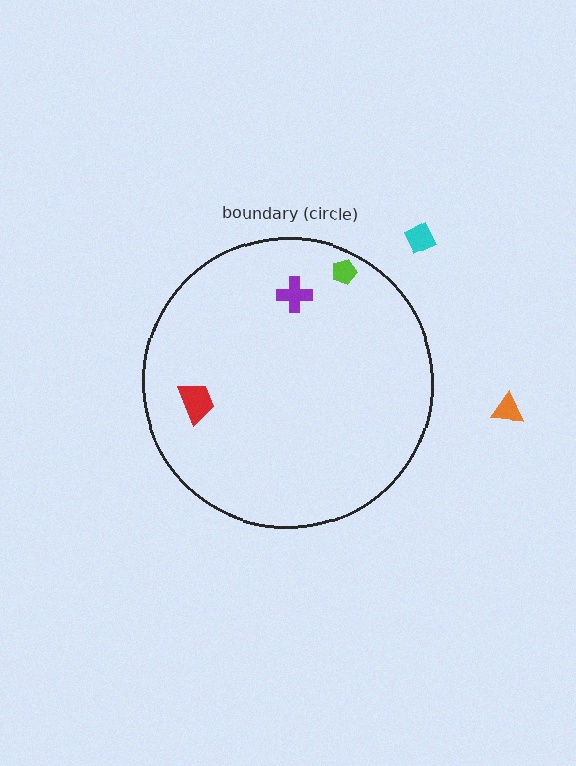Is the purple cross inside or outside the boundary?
Inside.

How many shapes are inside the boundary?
3 inside, 2 outside.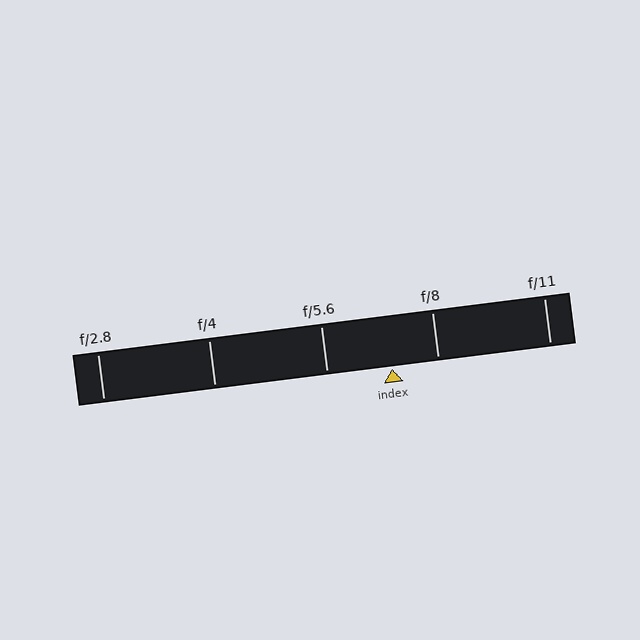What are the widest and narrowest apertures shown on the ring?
The widest aperture shown is f/2.8 and the narrowest is f/11.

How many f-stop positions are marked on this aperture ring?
There are 5 f-stop positions marked.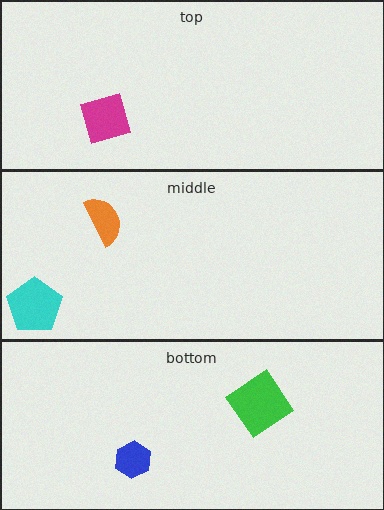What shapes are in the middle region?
The cyan pentagon, the orange semicircle.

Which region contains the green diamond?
The bottom region.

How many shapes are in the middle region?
2.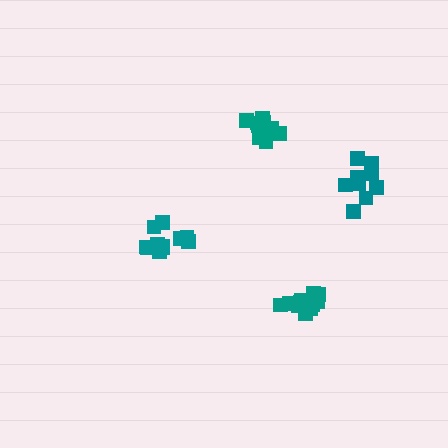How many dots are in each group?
Group 1: 14 dots, Group 2: 11 dots, Group 3: 13 dots, Group 4: 9 dots (47 total).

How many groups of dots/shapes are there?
There are 4 groups.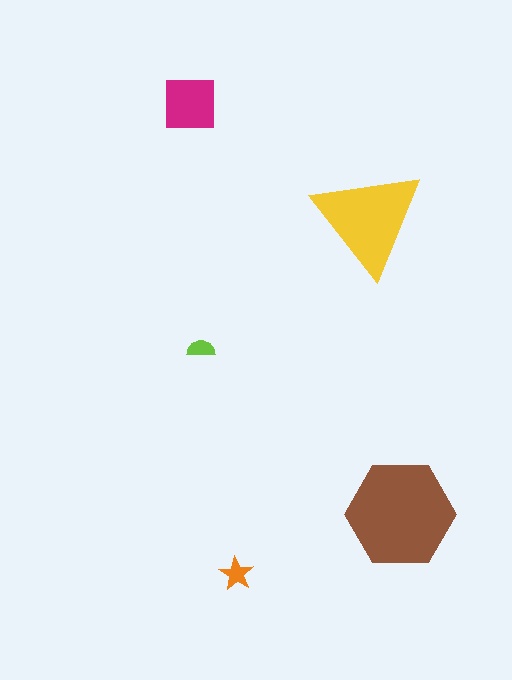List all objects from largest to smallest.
The brown hexagon, the yellow triangle, the magenta square, the orange star, the lime semicircle.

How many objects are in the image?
There are 5 objects in the image.